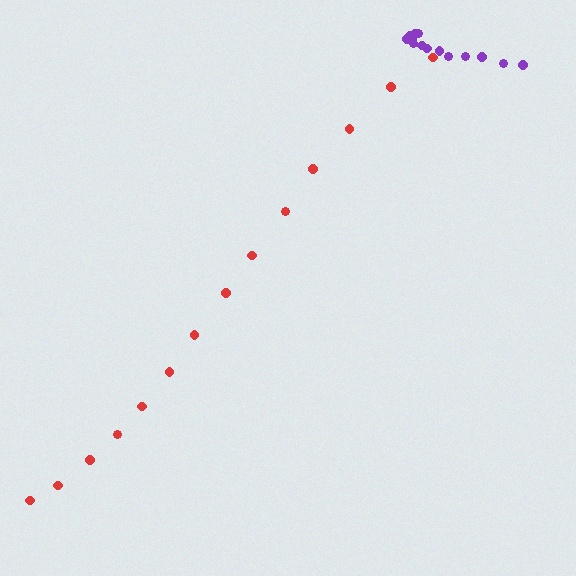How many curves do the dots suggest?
There are 2 distinct paths.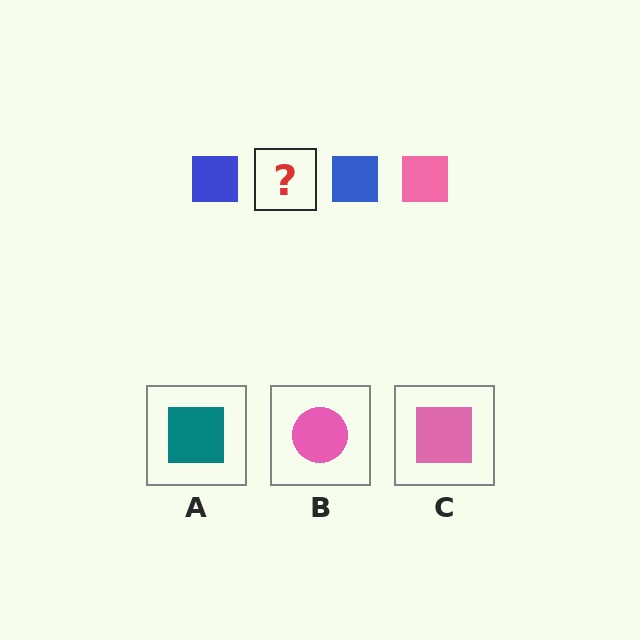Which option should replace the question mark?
Option C.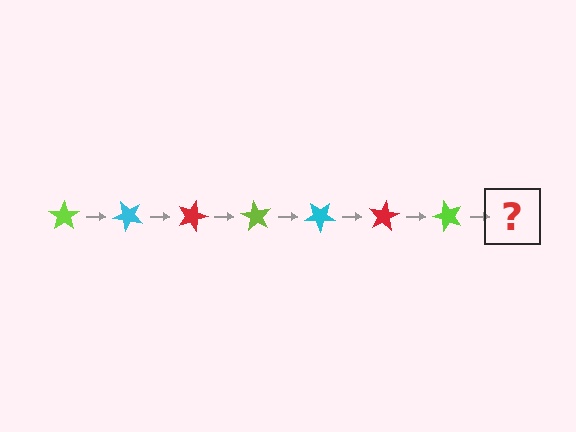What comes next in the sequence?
The next element should be a cyan star, rotated 315 degrees from the start.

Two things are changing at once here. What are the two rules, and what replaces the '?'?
The two rules are that it rotates 45 degrees each step and the color cycles through lime, cyan, and red. The '?' should be a cyan star, rotated 315 degrees from the start.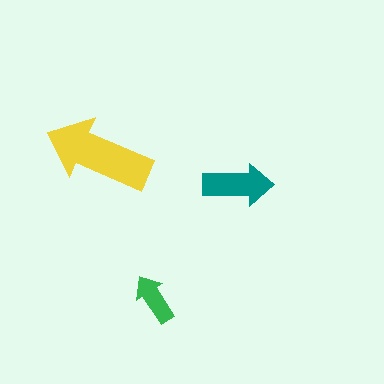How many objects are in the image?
There are 3 objects in the image.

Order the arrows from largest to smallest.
the yellow one, the teal one, the green one.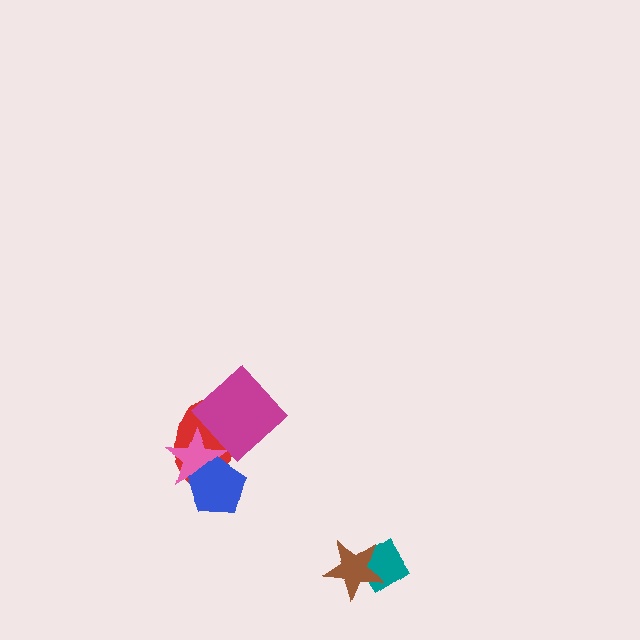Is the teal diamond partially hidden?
Yes, it is partially covered by another shape.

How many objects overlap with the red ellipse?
3 objects overlap with the red ellipse.